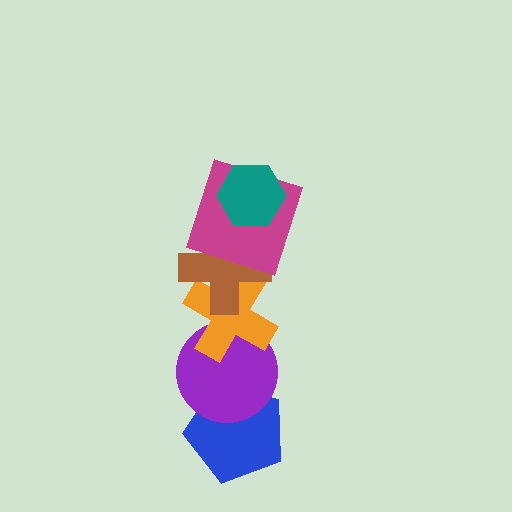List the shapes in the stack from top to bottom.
From top to bottom: the teal hexagon, the magenta square, the brown cross, the orange cross, the purple circle, the blue pentagon.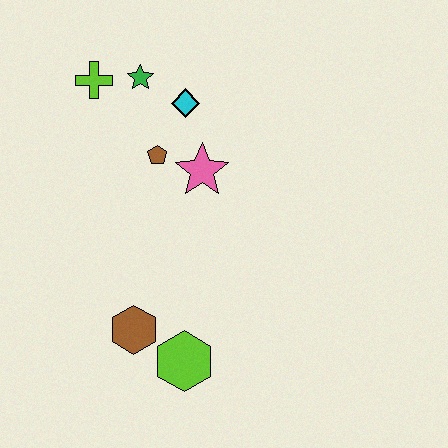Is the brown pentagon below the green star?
Yes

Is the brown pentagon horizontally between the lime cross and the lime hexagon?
Yes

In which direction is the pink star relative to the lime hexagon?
The pink star is above the lime hexagon.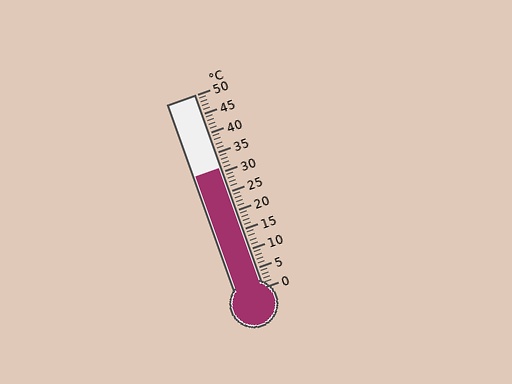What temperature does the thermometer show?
The thermometer shows approximately 31°C.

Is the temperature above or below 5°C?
The temperature is above 5°C.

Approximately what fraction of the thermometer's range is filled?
The thermometer is filled to approximately 60% of its range.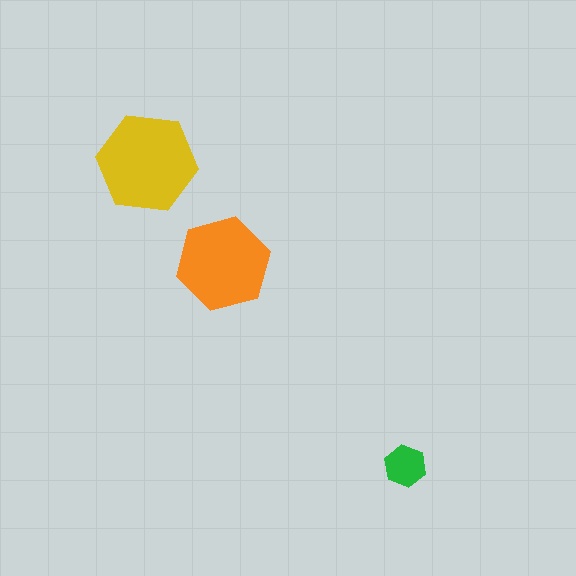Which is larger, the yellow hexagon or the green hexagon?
The yellow one.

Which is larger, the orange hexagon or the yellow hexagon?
The yellow one.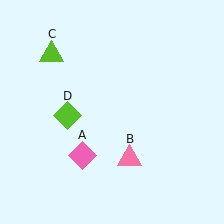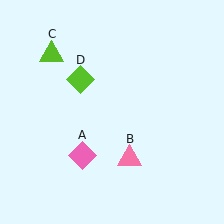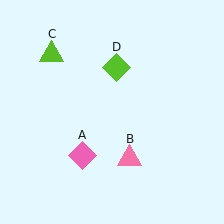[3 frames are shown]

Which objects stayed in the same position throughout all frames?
Pink diamond (object A) and pink triangle (object B) and lime triangle (object C) remained stationary.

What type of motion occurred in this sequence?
The lime diamond (object D) rotated clockwise around the center of the scene.